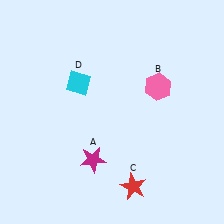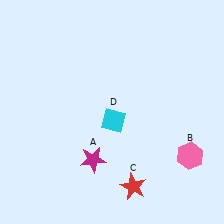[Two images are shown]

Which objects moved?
The objects that moved are: the pink hexagon (B), the cyan diamond (D).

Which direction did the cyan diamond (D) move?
The cyan diamond (D) moved down.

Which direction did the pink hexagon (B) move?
The pink hexagon (B) moved down.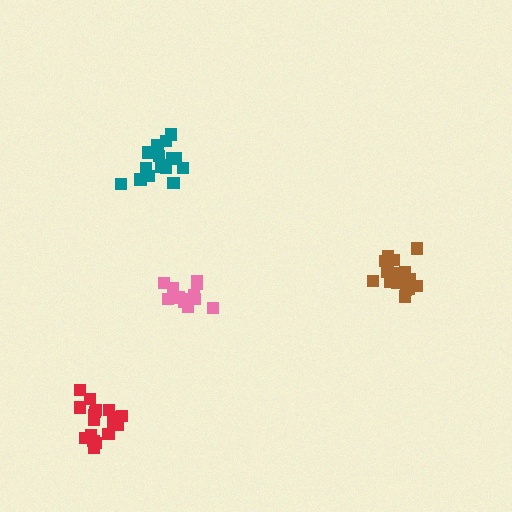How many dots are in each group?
Group 1: 17 dots, Group 2: 16 dots, Group 3: 18 dots, Group 4: 12 dots (63 total).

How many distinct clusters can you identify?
There are 4 distinct clusters.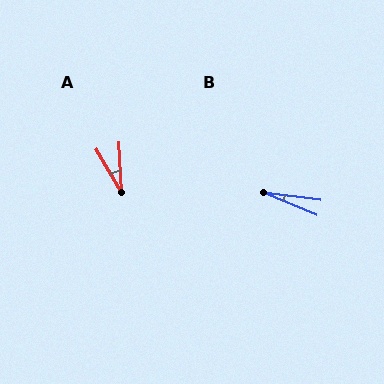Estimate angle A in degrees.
Approximately 28 degrees.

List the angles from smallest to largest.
B (15°), A (28°).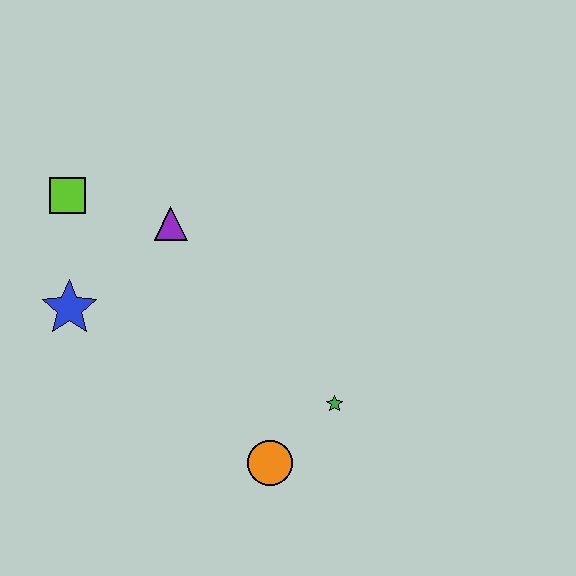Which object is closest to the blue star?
The lime square is closest to the blue star.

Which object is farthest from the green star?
The lime square is farthest from the green star.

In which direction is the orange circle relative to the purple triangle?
The orange circle is below the purple triangle.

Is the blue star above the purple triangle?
No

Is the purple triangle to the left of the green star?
Yes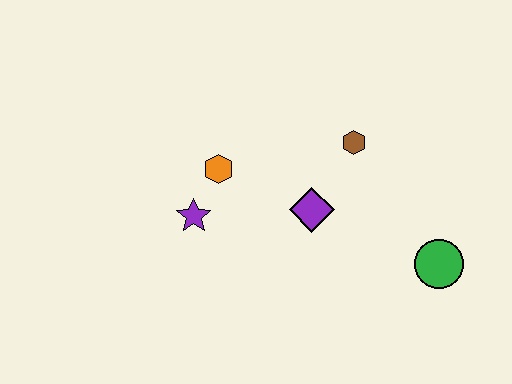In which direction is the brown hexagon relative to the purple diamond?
The brown hexagon is above the purple diamond.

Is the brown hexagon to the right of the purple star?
Yes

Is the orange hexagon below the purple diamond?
No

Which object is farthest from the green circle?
The purple star is farthest from the green circle.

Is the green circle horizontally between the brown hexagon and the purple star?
No